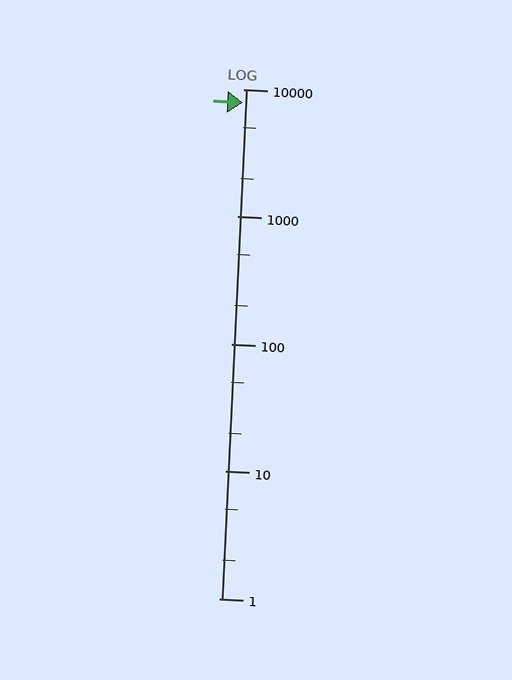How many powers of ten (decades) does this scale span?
The scale spans 4 decades, from 1 to 10000.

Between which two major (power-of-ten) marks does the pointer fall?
The pointer is between 1000 and 10000.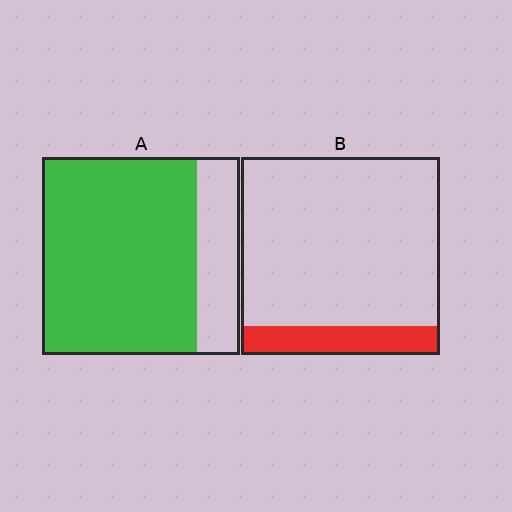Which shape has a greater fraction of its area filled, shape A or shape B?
Shape A.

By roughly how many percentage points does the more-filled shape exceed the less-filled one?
By roughly 65 percentage points (A over B).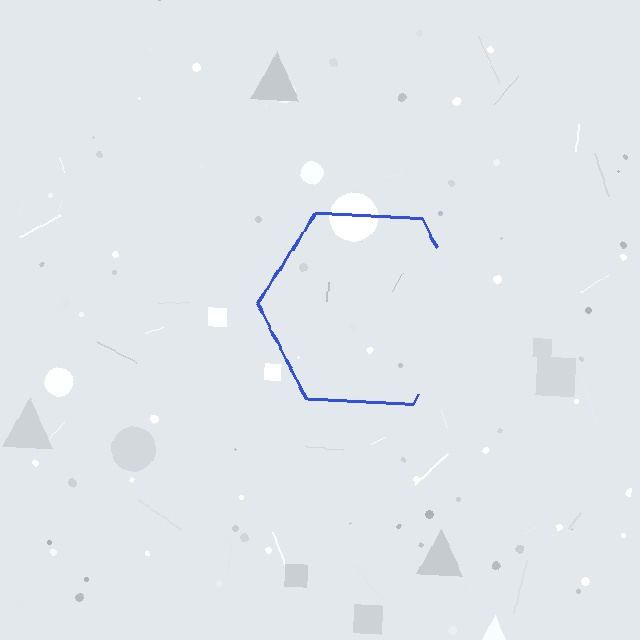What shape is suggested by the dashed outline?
The dashed outline suggests a hexagon.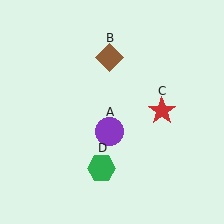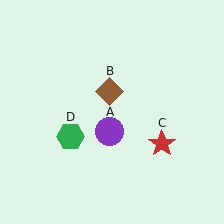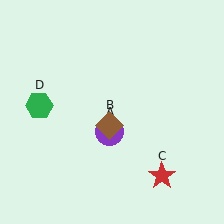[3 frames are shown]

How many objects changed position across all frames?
3 objects changed position: brown diamond (object B), red star (object C), green hexagon (object D).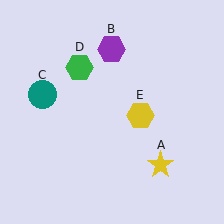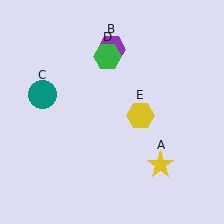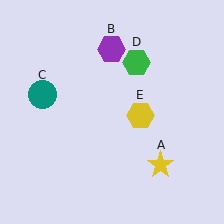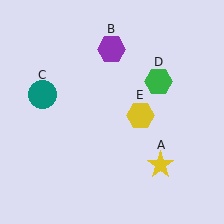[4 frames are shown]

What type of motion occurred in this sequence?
The green hexagon (object D) rotated clockwise around the center of the scene.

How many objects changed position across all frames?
1 object changed position: green hexagon (object D).